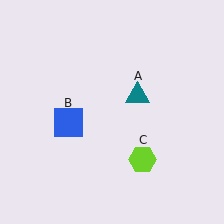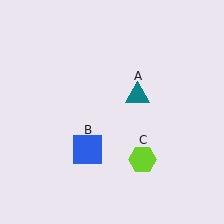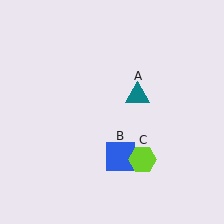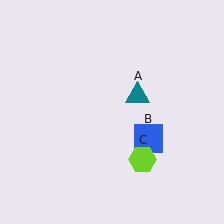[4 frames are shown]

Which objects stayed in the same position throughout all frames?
Teal triangle (object A) and lime hexagon (object C) remained stationary.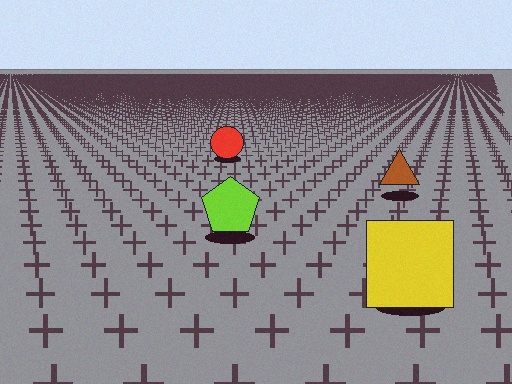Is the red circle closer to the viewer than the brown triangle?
No. The brown triangle is closer — you can tell from the texture gradient: the ground texture is coarser near it.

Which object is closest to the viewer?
The yellow square is closest. The texture marks near it are larger and more spread out.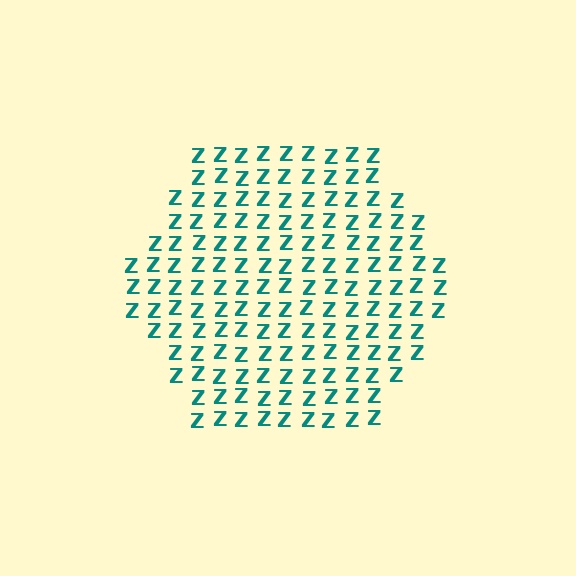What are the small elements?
The small elements are letter Z's.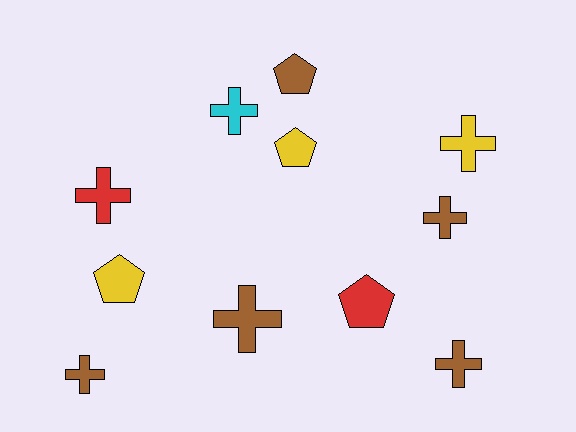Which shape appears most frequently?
Cross, with 7 objects.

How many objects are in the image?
There are 11 objects.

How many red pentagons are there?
There is 1 red pentagon.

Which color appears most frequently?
Brown, with 5 objects.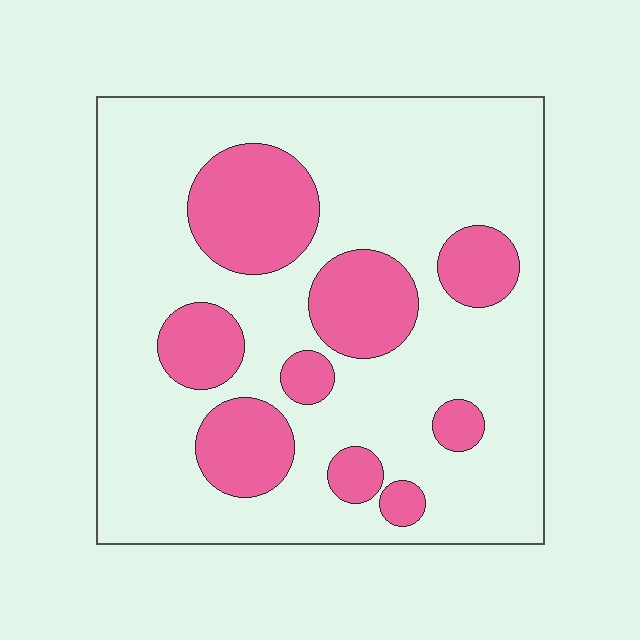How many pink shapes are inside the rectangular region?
9.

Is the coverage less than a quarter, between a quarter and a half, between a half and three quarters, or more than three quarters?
Between a quarter and a half.